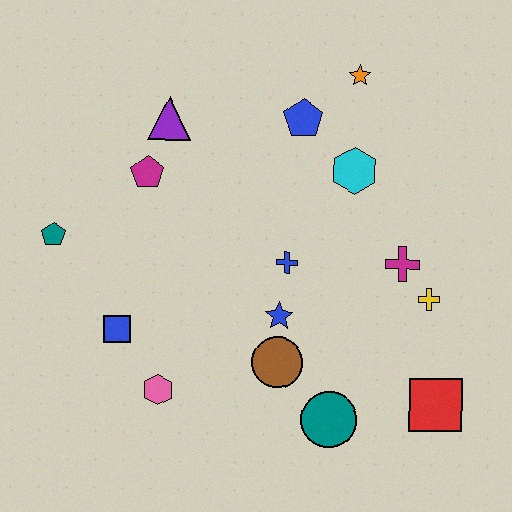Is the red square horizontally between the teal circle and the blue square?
No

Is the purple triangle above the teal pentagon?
Yes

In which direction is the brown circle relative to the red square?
The brown circle is to the left of the red square.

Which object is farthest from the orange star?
The pink hexagon is farthest from the orange star.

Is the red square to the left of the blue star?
No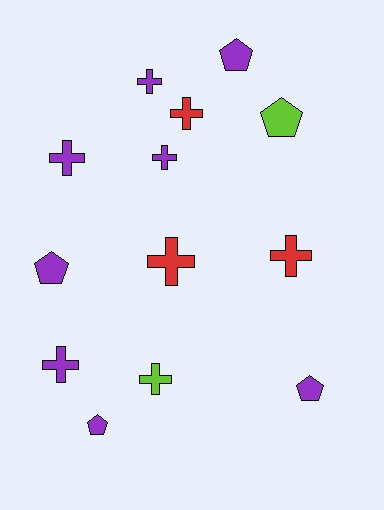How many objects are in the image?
There are 13 objects.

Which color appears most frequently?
Purple, with 8 objects.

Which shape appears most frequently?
Cross, with 8 objects.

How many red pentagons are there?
There are no red pentagons.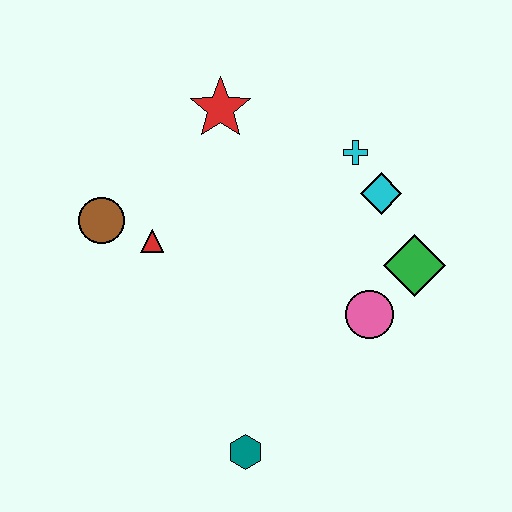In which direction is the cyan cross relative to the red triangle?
The cyan cross is to the right of the red triangle.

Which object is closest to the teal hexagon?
The pink circle is closest to the teal hexagon.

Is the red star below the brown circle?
No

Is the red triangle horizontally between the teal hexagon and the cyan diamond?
No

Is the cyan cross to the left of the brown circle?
No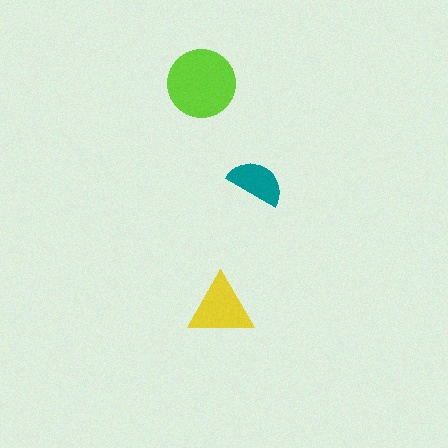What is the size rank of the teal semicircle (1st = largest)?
3rd.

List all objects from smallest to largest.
The teal semicircle, the yellow triangle, the lime circle.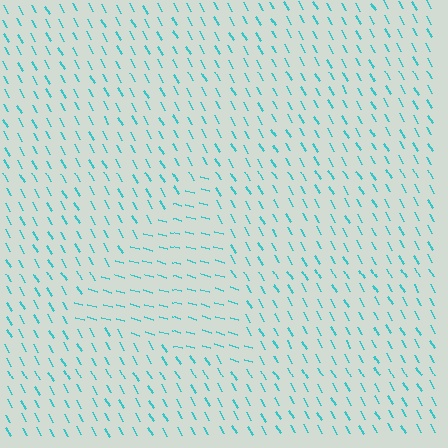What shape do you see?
I see a triangle.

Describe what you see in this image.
The image is filled with small cyan line segments. A triangle region in the image has lines oriented differently from the surrounding lines, creating a visible texture boundary.